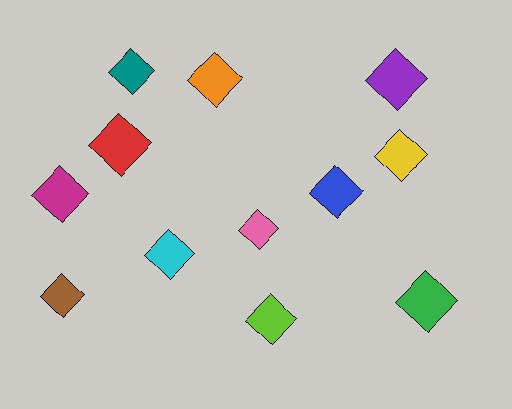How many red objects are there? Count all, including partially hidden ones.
There is 1 red object.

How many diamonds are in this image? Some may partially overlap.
There are 12 diamonds.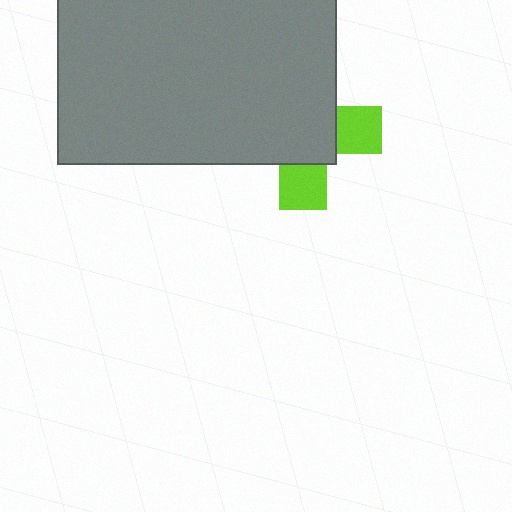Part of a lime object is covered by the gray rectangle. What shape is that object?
It is a cross.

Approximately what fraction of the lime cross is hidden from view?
Roughly 67% of the lime cross is hidden behind the gray rectangle.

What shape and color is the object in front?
The object in front is a gray rectangle.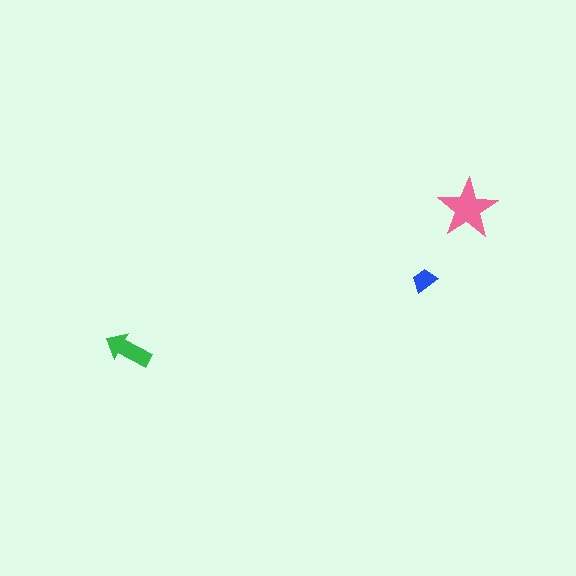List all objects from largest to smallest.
The pink star, the green arrow, the blue trapezoid.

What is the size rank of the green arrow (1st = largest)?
2nd.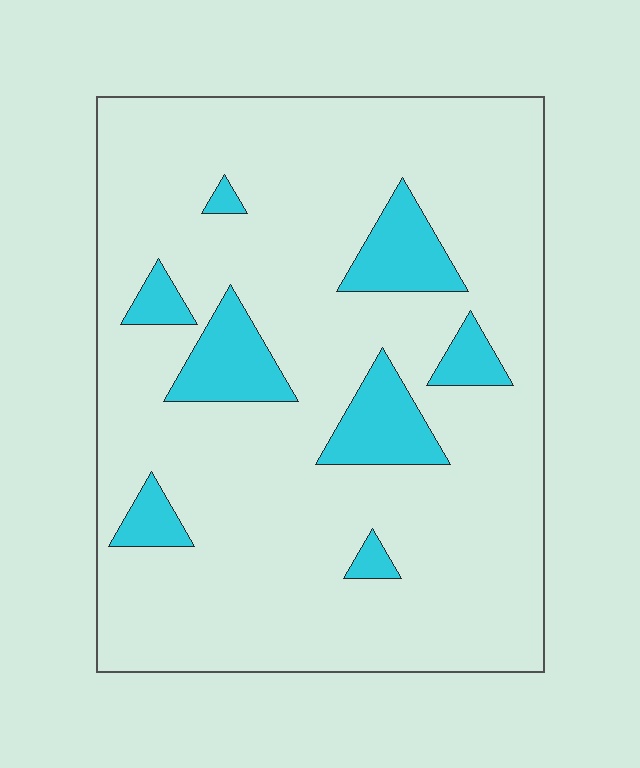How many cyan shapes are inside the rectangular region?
8.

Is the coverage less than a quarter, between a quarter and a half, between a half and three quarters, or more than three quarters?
Less than a quarter.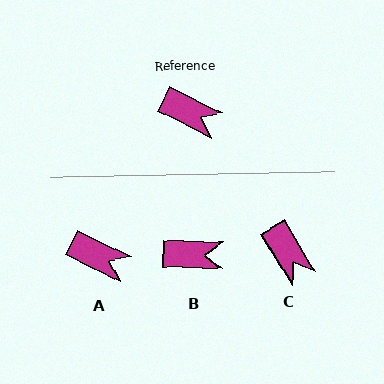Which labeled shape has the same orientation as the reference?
A.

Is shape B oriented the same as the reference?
No, it is off by about 24 degrees.